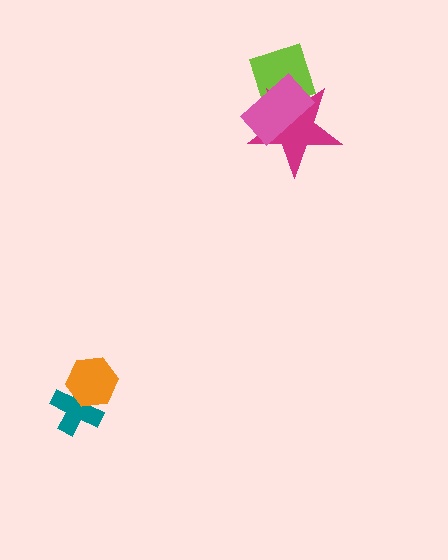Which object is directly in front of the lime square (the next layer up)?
The magenta star is directly in front of the lime square.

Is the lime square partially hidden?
Yes, it is partially covered by another shape.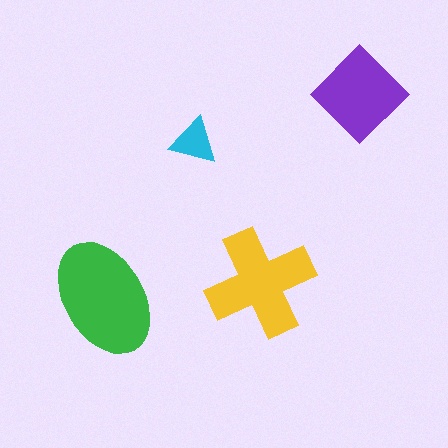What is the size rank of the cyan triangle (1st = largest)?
4th.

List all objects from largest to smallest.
The green ellipse, the yellow cross, the purple diamond, the cyan triangle.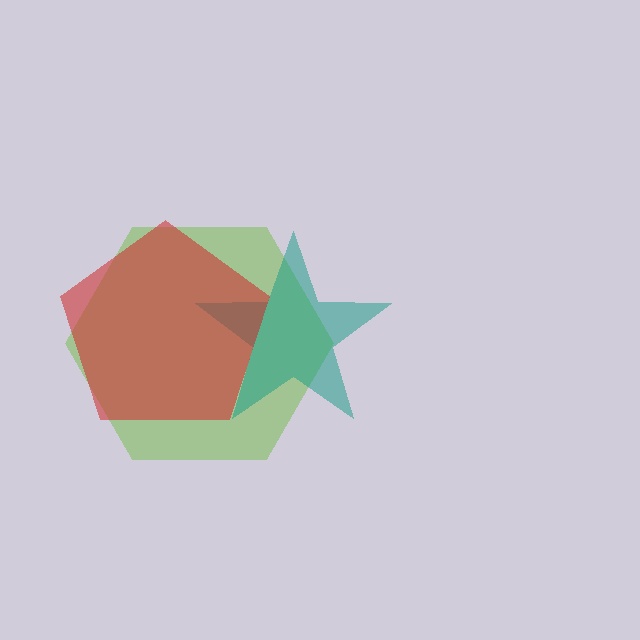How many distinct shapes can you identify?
There are 3 distinct shapes: a lime hexagon, a teal star, a red pentagon.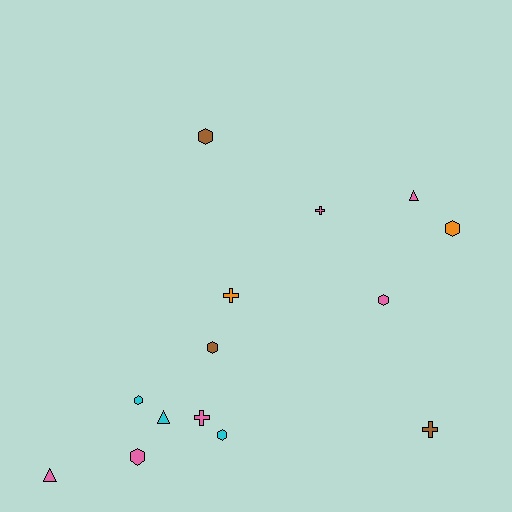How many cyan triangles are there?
There is 1 cyan triangle.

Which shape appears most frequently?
Hexagon, with 7 objects.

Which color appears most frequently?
Pink, with 6 objects.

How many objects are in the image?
There are 14 objects.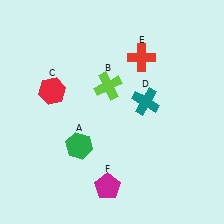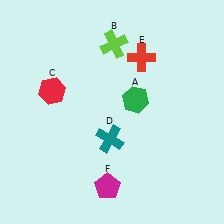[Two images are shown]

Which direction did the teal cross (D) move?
The teal cross (D) moved down.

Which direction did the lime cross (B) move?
The lime cross (B) moved up.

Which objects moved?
The objects that moved are: the green hexagon (A), the lime cross (B), the teal cross (D).